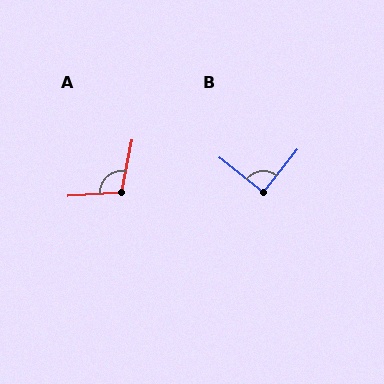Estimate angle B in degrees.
Approximately 91 degrees.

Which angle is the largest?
A, at approximately 105 degrees.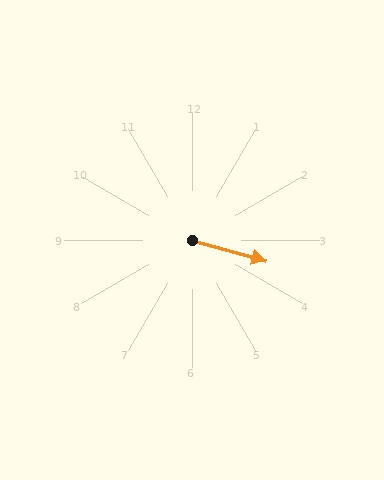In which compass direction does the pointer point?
East.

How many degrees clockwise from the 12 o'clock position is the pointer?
Approximately 106 degrees.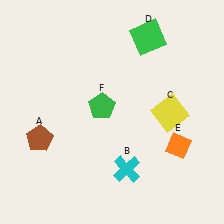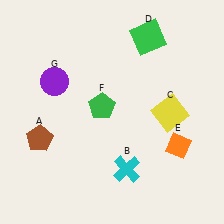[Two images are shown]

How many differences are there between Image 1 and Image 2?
There is 1 difference between the two images.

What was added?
A purple circle (G) was added in Image 2.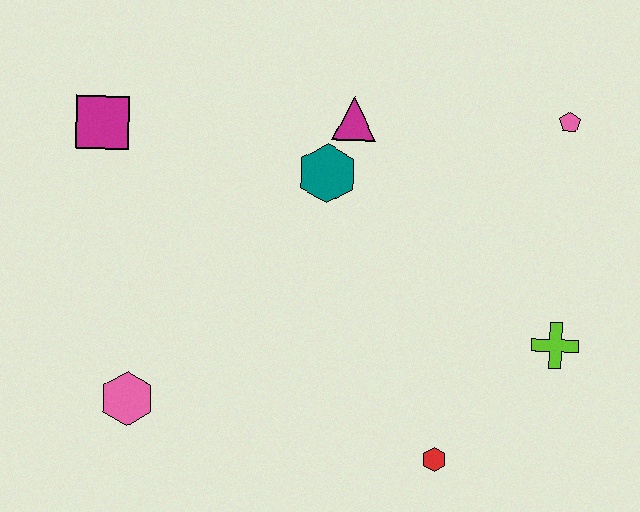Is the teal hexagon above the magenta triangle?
No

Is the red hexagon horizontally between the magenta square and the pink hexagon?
No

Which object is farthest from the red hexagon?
The magenta square is farthest from the red hexagon.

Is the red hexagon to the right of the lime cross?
No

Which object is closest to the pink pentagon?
The magenta triangle is closest to the pink pentagon.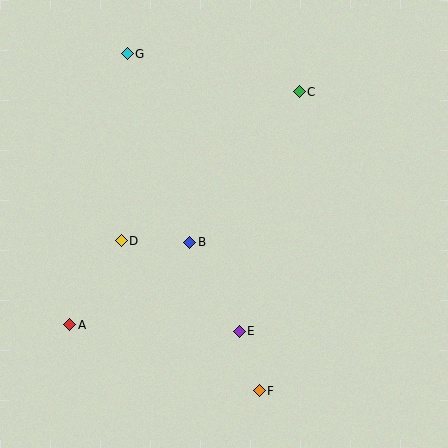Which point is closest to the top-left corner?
Point G is closest to the top-left corner.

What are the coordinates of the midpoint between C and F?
The midpoint between C and F is at (279, 241).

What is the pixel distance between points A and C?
The distance between A and C is 327 pixels.